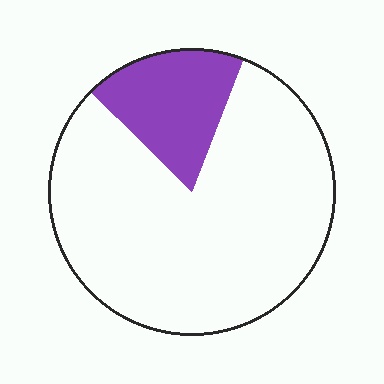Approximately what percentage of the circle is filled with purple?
Approximately 20%.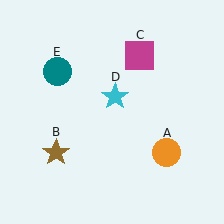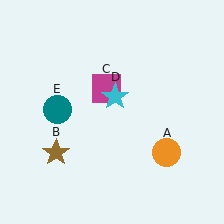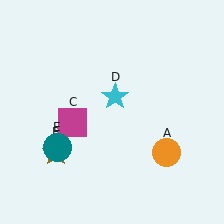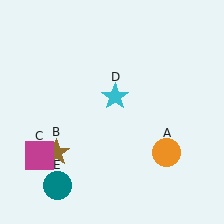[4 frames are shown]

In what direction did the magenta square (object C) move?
The magenta square (object C) moved down and to the left.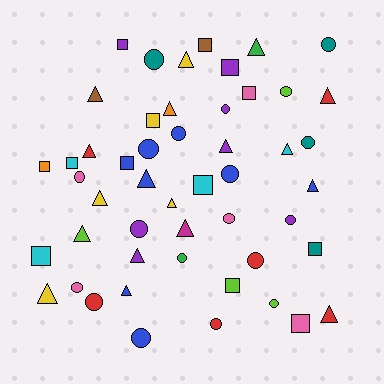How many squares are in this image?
There are 13 squares.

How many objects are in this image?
There are 50 objects.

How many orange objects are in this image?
There are 2 orange objects.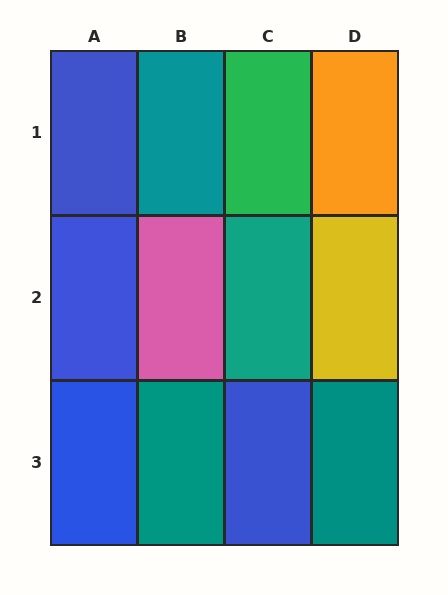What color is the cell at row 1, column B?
Teal.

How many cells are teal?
4 cells are teal.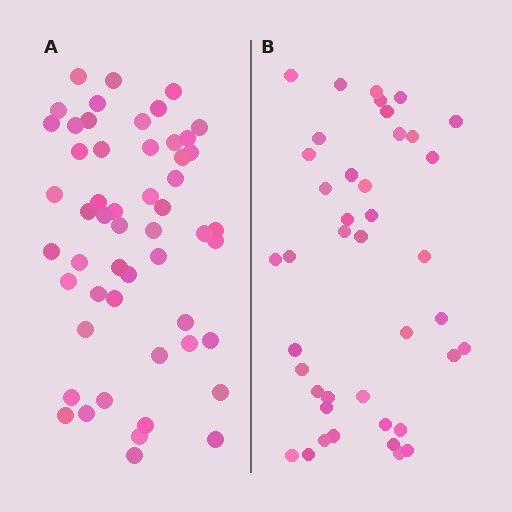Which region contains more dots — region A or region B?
Region A (the left region) has more dots.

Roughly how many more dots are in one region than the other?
Region A has roughly 12 or so more dots than region B.